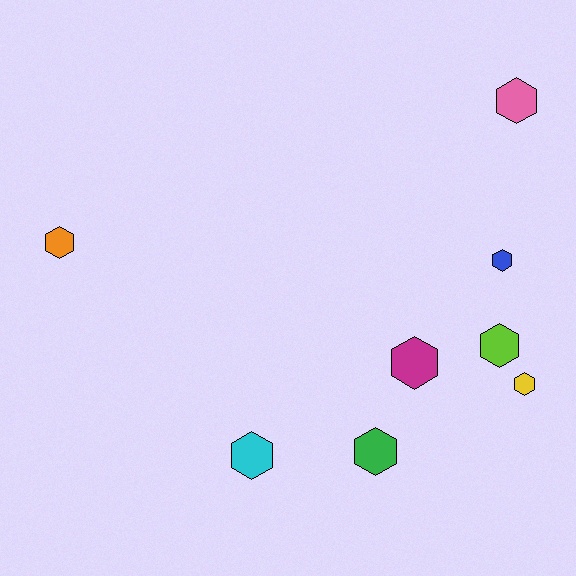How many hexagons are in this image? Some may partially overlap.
There are 8 hexagons.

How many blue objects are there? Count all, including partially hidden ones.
There is 1 blue object.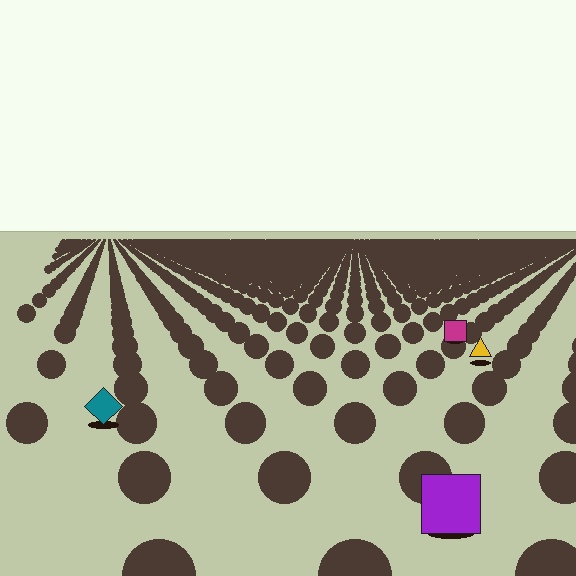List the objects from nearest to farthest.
From nearest to farthest: the purple square, the teal diamond, the yellow triangle, the magenta square.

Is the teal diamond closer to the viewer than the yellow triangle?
Yes. The teal diamond is closer — you can tell from the texture gradient: the ground texture is coarser near it.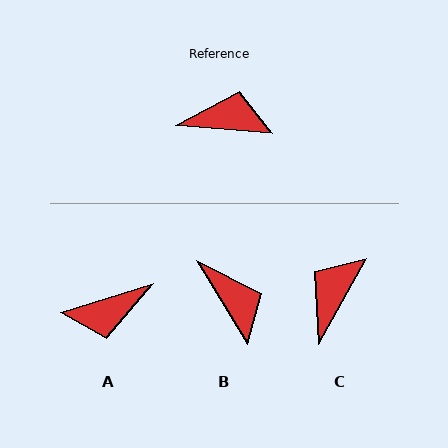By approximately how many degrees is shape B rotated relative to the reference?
Approximately 54 degrees clockwise.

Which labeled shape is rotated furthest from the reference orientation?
A, about 158 degrees away.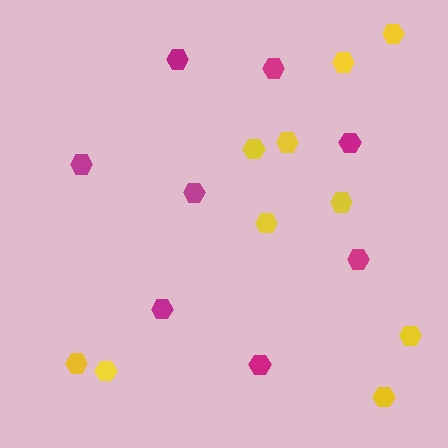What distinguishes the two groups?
There are 2 groups: one group of yellow hexagons (10) and one group of magenta hexagons (8).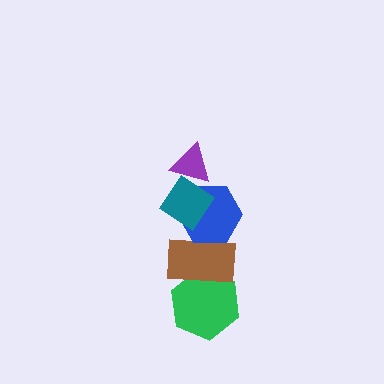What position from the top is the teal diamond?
The teal diamond is 2nd from the top.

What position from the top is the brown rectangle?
The brown rectangle is 4th from the top.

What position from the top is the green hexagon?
The green hexagon is 5th from the top.